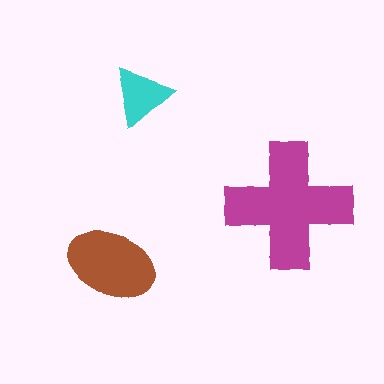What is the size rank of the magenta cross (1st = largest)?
1st.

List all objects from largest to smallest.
The magenta cross, the brown ellipse, the cyan triangle.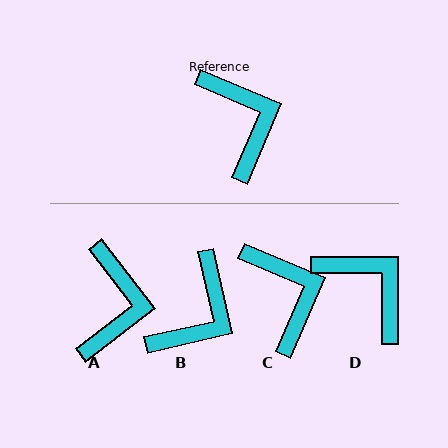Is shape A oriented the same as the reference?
No, it is off by about 29 degrees.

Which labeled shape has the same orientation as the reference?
C.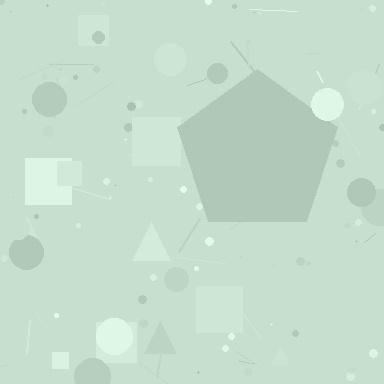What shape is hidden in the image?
A pentagon is hidden in the image.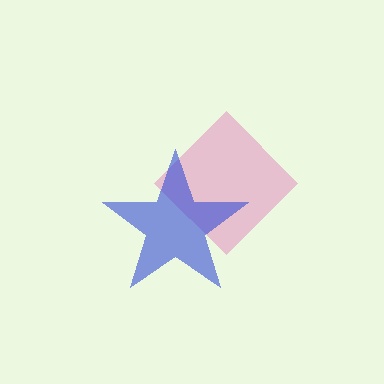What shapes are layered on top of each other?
The layered shapes are: a pink diamond, a blue star.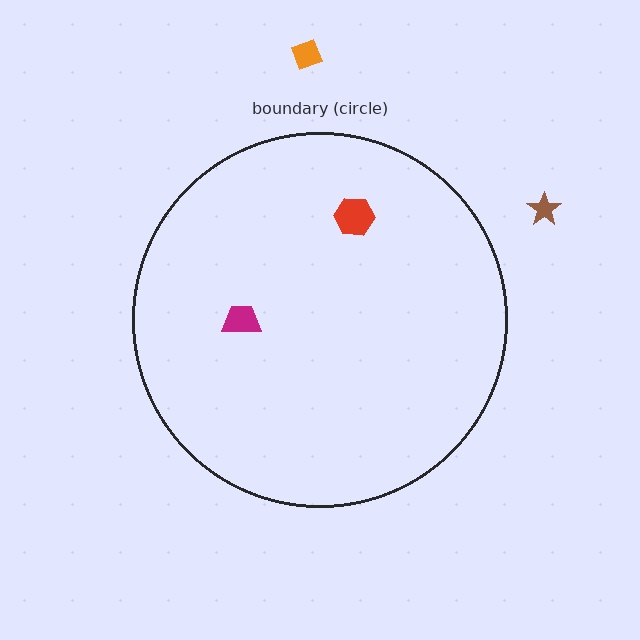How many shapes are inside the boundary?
2 inside, 2 outside.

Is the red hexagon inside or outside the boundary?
Inside.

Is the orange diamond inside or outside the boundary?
Outside.